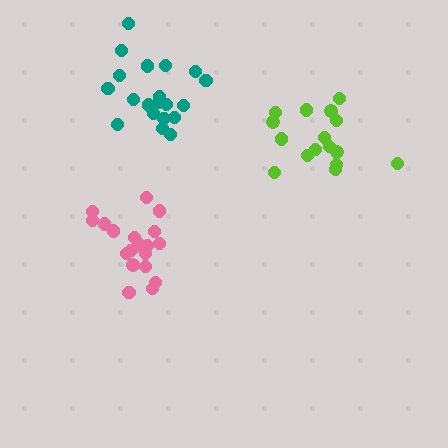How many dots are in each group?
Group 1: 16 dots, Group 2: 19 dots, Group 3: 20 dots (55 total).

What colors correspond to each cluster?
The clusters are colored: lime, pink, teal.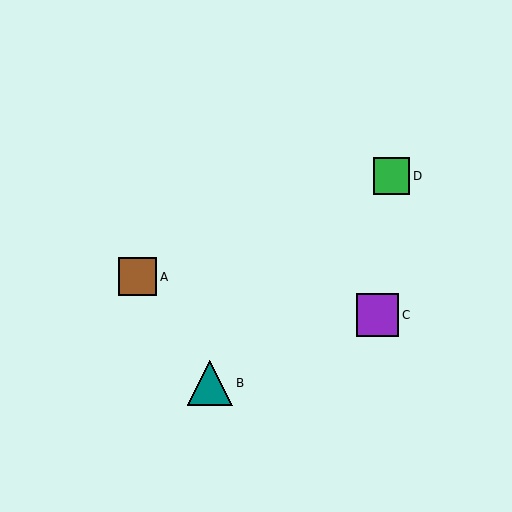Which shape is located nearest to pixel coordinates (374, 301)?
The purple square (labeled C) at (377, 315) is nearest to that location.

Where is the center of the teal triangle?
The center of the teal triangle is at (210, 383).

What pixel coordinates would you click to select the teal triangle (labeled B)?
Click at (210, 383) to select the teal triangle B.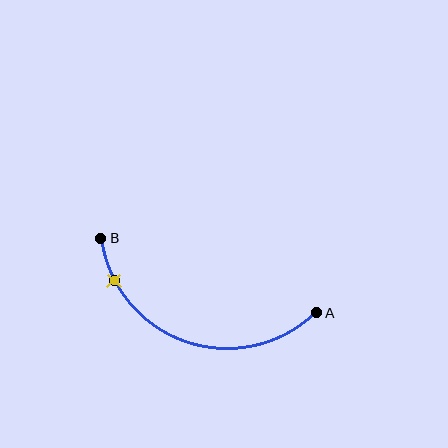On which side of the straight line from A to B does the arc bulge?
The arc bulges below the straight line connecting A and B.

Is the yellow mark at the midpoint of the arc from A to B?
No. The yellow mark lies on the arc but is closer to endpoint B. The arc midpoint would be at the point on the curve equidistant along the arc from both A and B.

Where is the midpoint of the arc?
The arc midpoint is the point on the curve farthest from the straight line joining A and B. It sits below that line.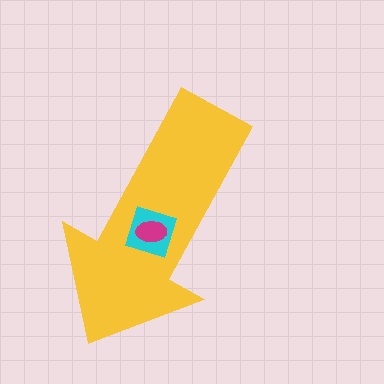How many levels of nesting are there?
3.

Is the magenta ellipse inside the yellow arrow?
Yes.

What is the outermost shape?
The yellow arrow.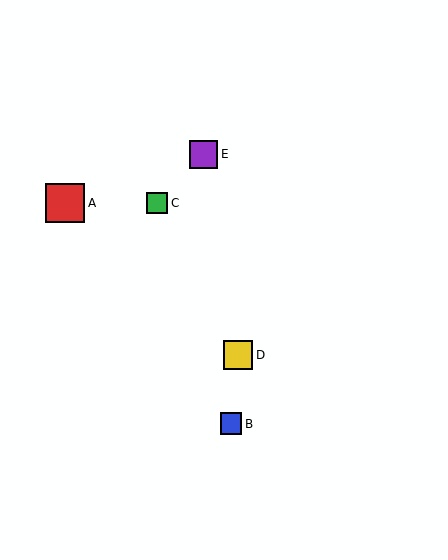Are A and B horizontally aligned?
No, A is at y≈203 and B is at y≈424.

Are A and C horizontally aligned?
Yes, both are at y≈203.